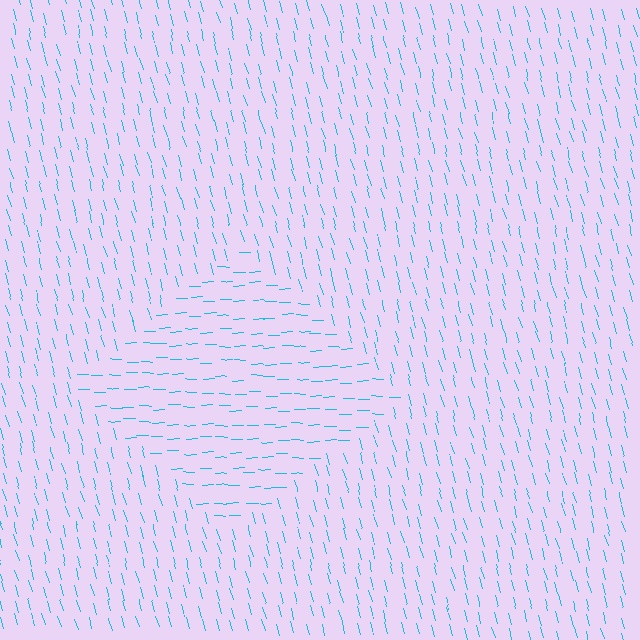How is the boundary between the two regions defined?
The boundary is defined purely by a change in line orientation (approximately 76 degrees difference). All lines are the same color and thickness.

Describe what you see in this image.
The image is filled with small cyan line segments. A diamond region in the image has lines oriented differently from the surrounding lines, creating a visible texture boundary.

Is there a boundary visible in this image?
Yes, there is a texture boundary formed by a change in line orientation.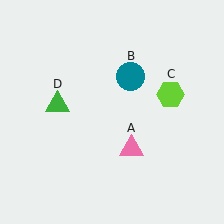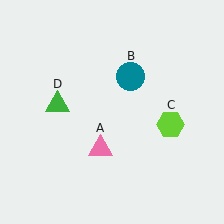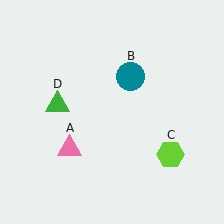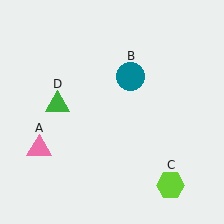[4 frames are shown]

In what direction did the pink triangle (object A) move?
The pink triangle (object A) moved left.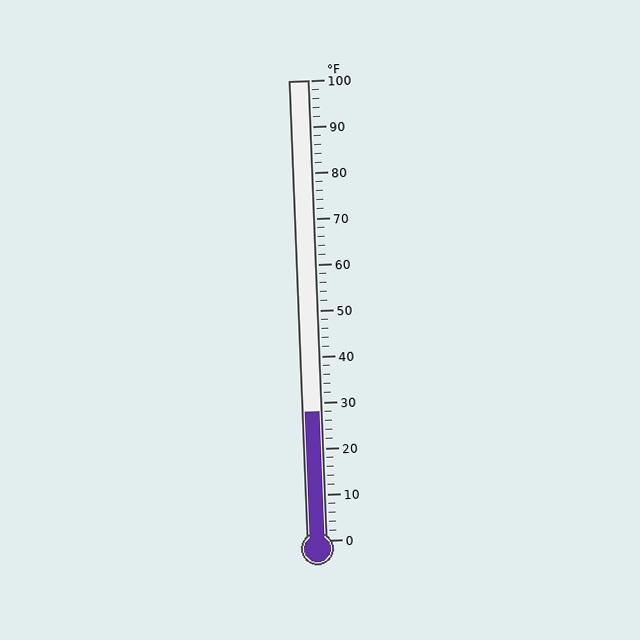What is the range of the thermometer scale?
The thermometer scale ranges from 0°F to 100°F.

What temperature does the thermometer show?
The thermometer shows approximately 28°F.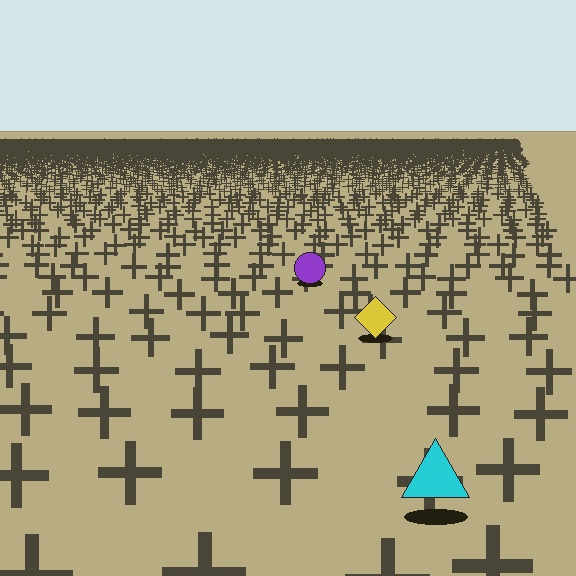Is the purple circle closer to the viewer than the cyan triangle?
No. The cyan triangle is closer — you can tell from the texture gradient: the ground texture is coarser near it.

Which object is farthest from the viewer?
The purple circle is farthest from the viewer. It appears smaller and the ground texture around it is denser.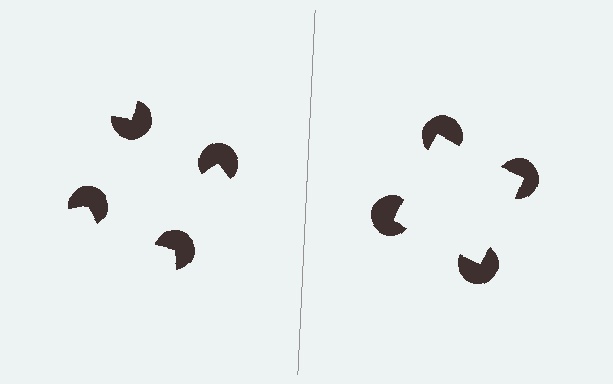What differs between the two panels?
The pac-man discs are positioned identically on both sides; only the wedge orientations differ. On the right they align to a square; on the left they are misaligned.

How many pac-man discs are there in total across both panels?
8 — 4 on each side.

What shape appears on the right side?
An illusory square.